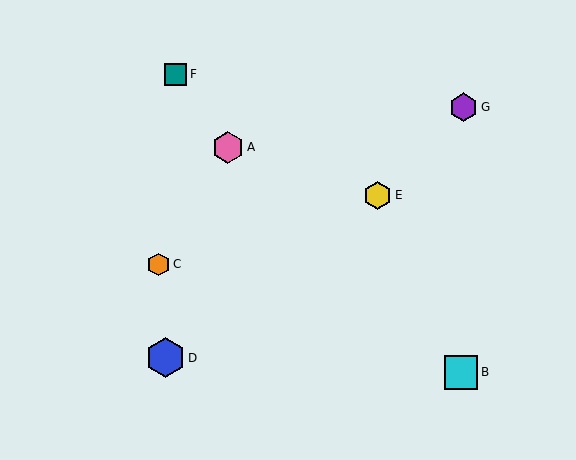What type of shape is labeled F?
Shape F is a teal square.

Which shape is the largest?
The blue hexagon (labeled D) is the largest.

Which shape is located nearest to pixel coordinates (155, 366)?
The blue hexagon (labeled D) at (165, 358) is nearest to that location.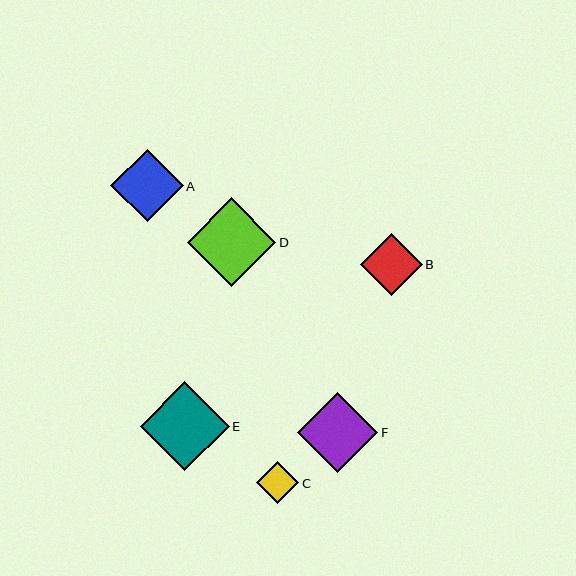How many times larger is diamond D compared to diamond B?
Diamond D is approximately 1.4 times the size of diamond B.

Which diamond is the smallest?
Diamond C is the smallest with a size of approximately 43 pixels.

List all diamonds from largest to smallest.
From largest to smallest: E, D, F, A, B, C.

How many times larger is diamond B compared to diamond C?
Diamond B is approximately 1.5 times the size of diamond C.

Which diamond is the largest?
Diamond E is the largest with a size of approximately 89 pixels.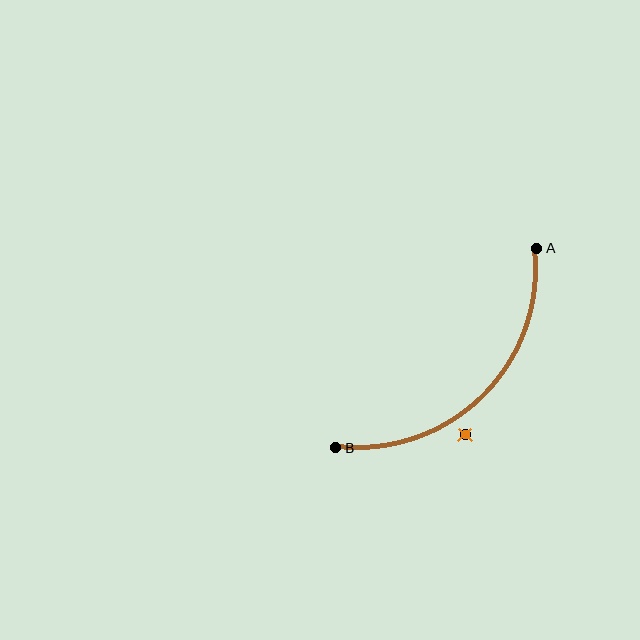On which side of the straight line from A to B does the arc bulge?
The arc bulges below and to the right of the straight line connecting A and B.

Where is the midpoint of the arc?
The arc midpoint is the point on the curve farthest from the straight line joining A and B. It sits below and to the right of that line.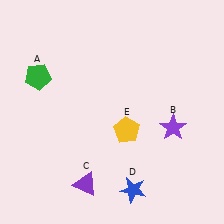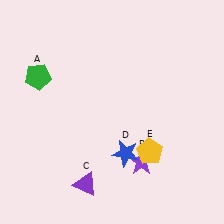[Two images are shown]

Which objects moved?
The objects that moved are: the purple star (B), the blue star (D), the yellow pentagon (E).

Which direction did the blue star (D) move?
The blue star (D) moved up.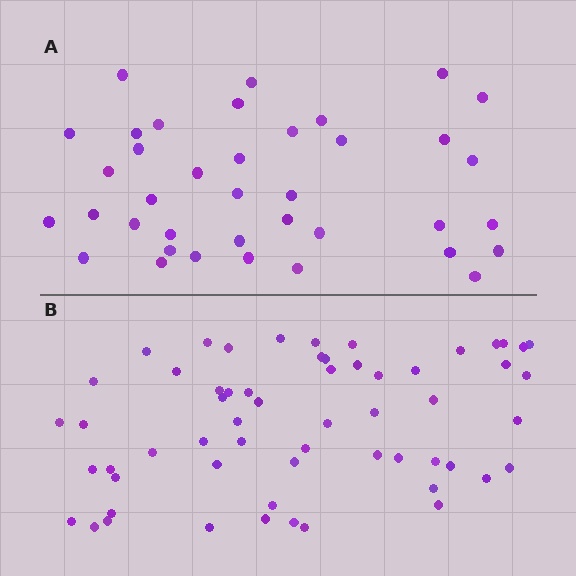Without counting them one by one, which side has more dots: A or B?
Region B (the bottom region) has more dots.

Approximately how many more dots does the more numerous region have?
Region B has approximately 20 more dots than region A.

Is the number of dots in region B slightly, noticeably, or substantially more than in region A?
Region B has substantially more. The ratio is roughly 1.6 to 1.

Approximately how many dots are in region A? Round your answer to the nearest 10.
About 40 dots. (The exact count is 38, which rounds to 40.)